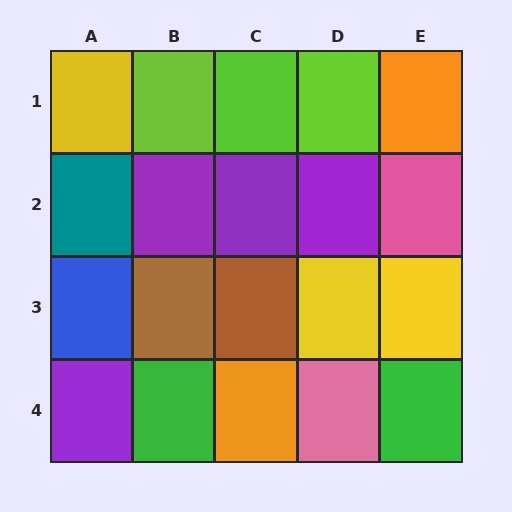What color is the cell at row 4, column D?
Pink.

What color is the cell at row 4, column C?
Orange.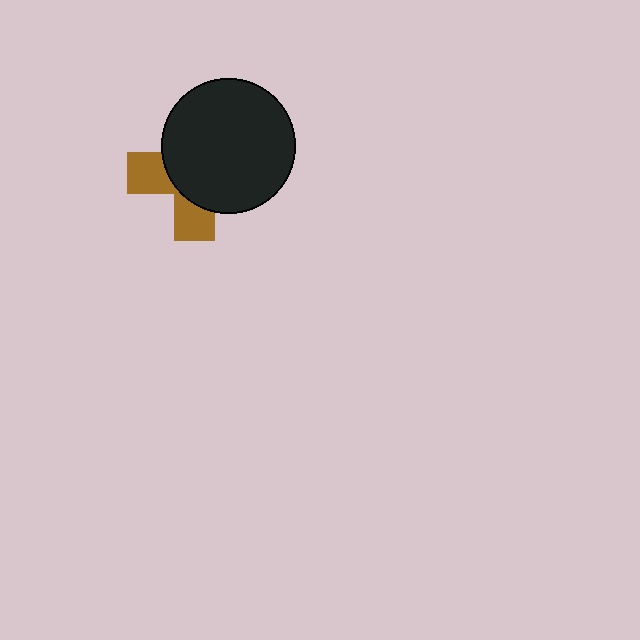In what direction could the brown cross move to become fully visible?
The brown cross could move toward the lower-left. That would shift it out from behind the black circle entirely.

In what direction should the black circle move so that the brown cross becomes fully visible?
The black circle should move toward the upper-right. That is the shortest direction to clear the overlap and leave the brown cross fully visible.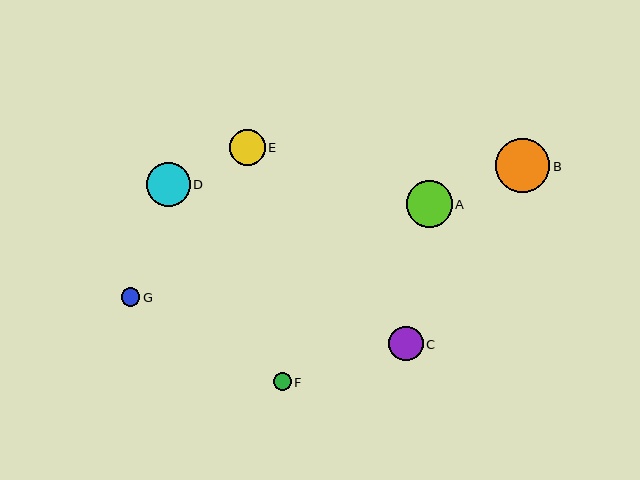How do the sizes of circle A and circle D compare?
Circle A and circle D are approximately the same size.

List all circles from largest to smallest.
From largest to smallest: B, A, D, E, C, G, F.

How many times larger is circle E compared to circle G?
Circle E is approximately 1.9 times the size of circle G.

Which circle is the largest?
Circle B is the largest with a size of approximately 54 pixels.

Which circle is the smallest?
Circle F is the smallest with a size of approximately 17 pixels.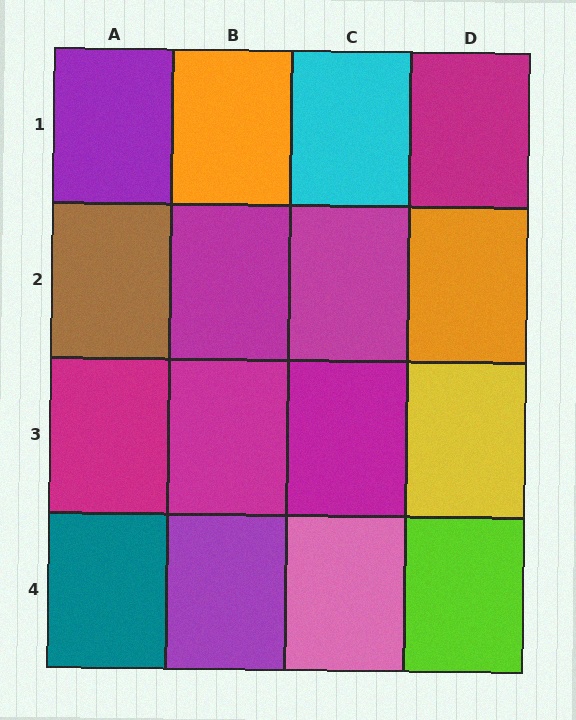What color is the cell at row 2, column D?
Orange.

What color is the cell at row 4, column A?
Teal.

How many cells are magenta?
6 cells are magenta.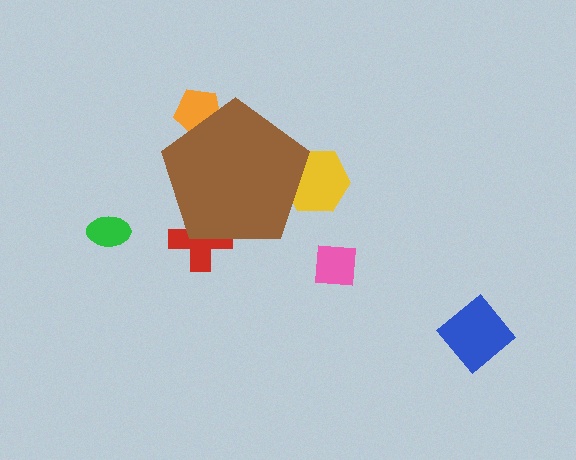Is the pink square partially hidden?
No, the pink square is fully visible.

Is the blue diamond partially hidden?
No, the blue diamond is fully visible.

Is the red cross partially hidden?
Yes, the red cross is partially hidden behind the brown pentagon.